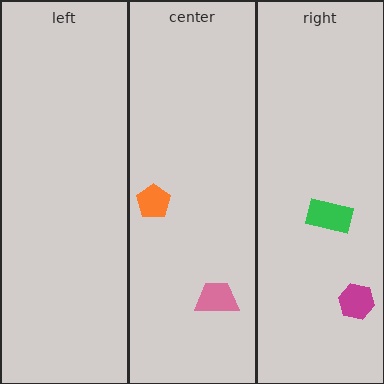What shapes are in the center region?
The pink trapezoid, the orange pentagon.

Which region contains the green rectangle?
The right region.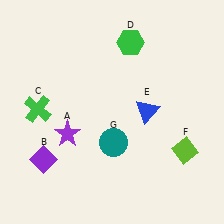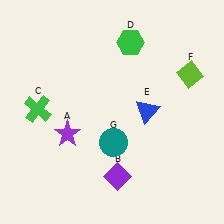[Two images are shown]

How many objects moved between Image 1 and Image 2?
2 objects moved between the two images.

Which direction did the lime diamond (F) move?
The lime diamond (F) moved up.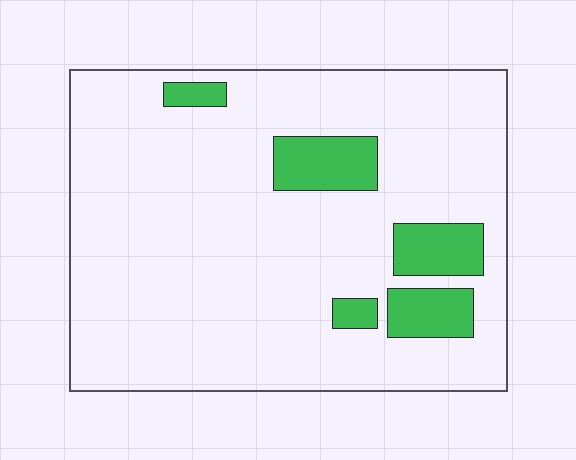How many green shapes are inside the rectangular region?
5.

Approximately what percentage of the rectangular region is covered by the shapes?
Approximately 15%.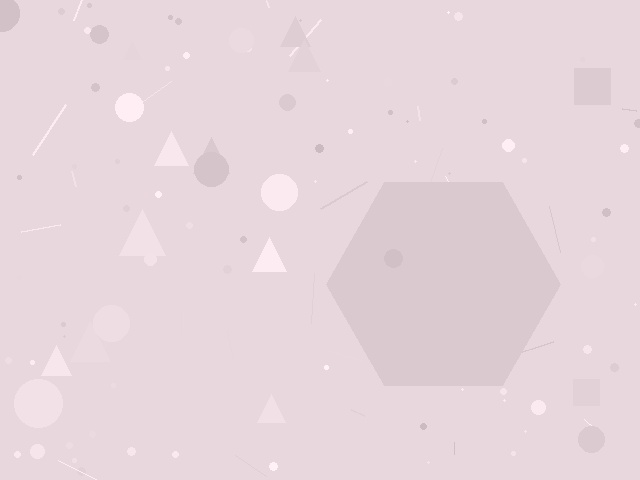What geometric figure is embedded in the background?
A hexagon is embedded in the background.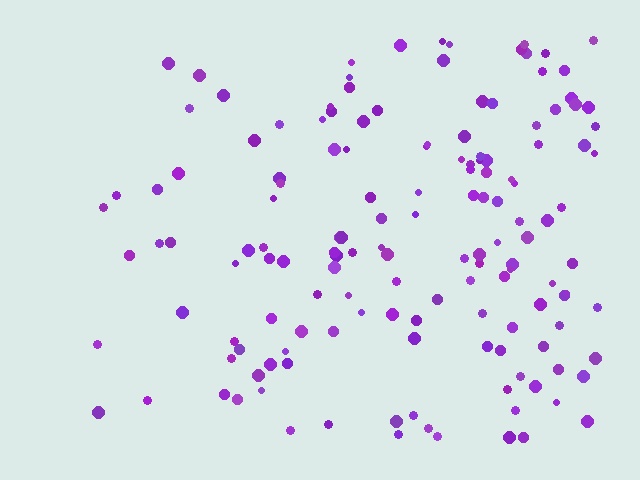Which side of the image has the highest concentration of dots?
The right.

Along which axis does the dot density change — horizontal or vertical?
Horizontal.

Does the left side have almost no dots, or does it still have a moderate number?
Still a moderate number, just noticeably fewer than the right.